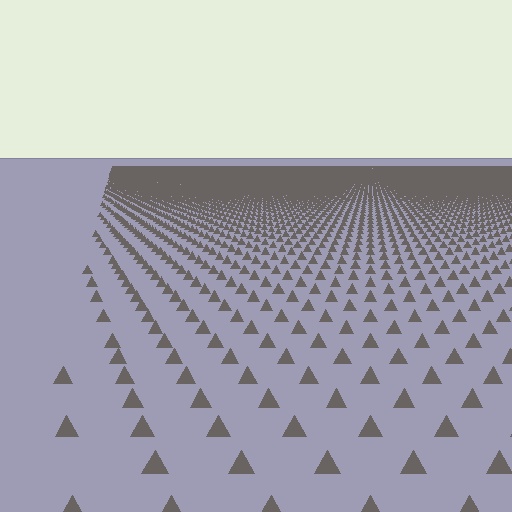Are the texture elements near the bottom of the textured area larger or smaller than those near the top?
Larger. Near the bottom, elements are closer to the viewer and appear at a bigger on-screen size.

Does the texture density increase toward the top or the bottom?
Density increases toward the top.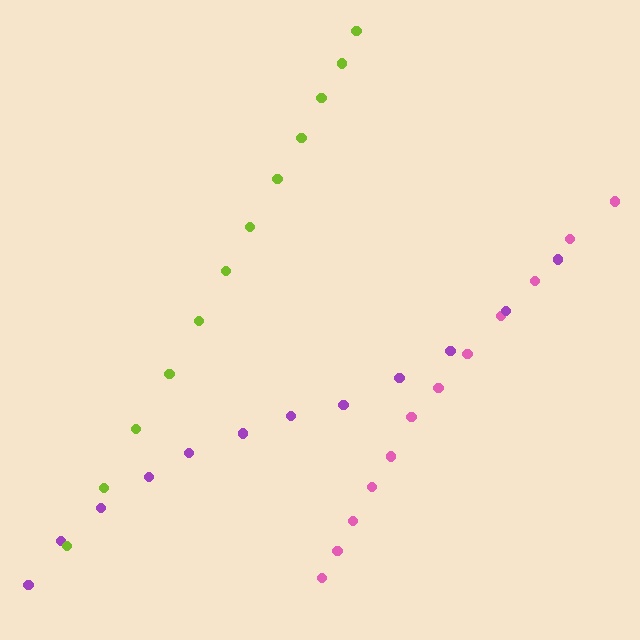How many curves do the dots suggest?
There are 3 distinct paths.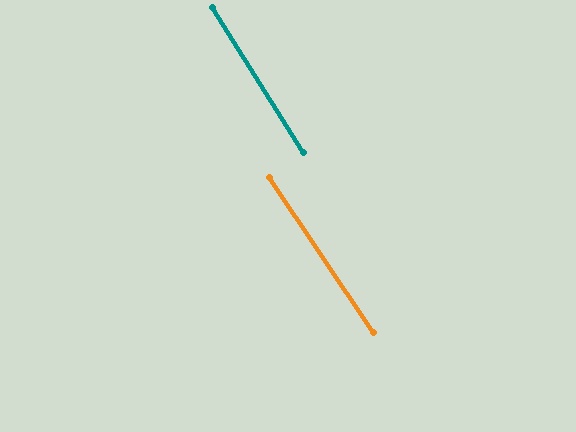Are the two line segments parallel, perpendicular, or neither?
Parallel — their directions differ by only 1.7°.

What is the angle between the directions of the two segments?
Approximately 2 degrees.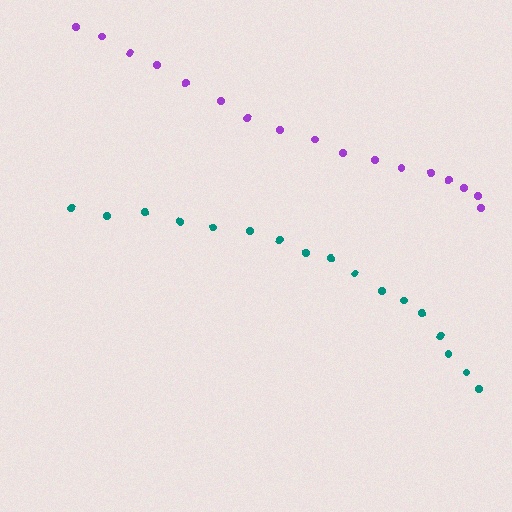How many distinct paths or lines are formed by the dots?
There are 2 distinct paths.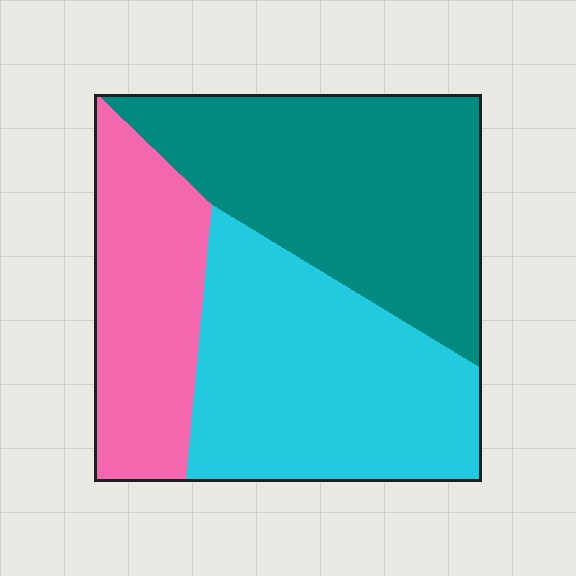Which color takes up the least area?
Pink, at roughly 25%.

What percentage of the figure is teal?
Teal takes up between a quarter and a half of the figure.